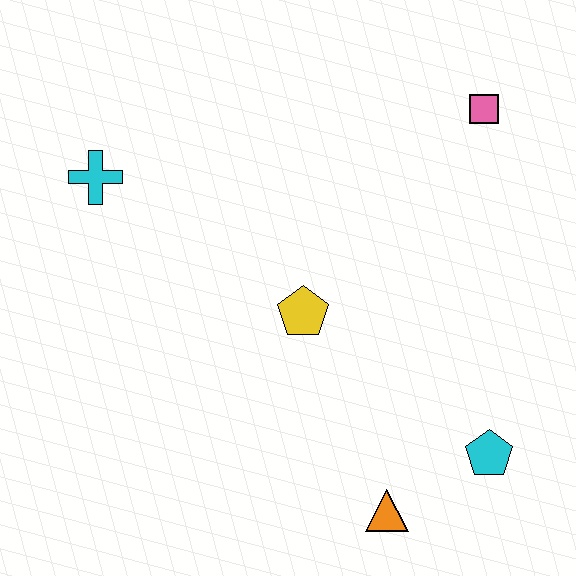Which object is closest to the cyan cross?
The yellow pentagon is closest to the cyan cross.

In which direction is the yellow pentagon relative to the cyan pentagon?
The yellow pentagon is to the left of the cyan pentagon.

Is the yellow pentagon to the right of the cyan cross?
Yes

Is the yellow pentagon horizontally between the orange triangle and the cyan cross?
Yes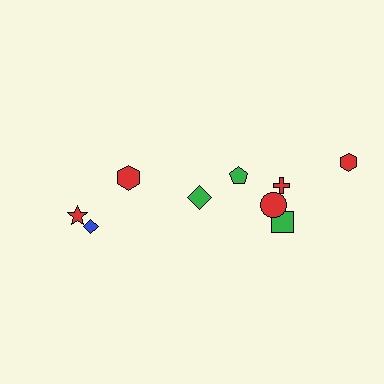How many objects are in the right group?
There are 6 objects.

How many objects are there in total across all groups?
There are 9 objects.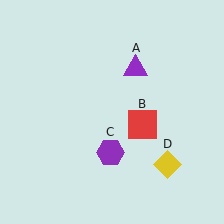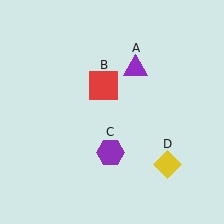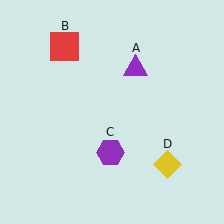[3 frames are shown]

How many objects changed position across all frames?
1 object changed position: red square (object B).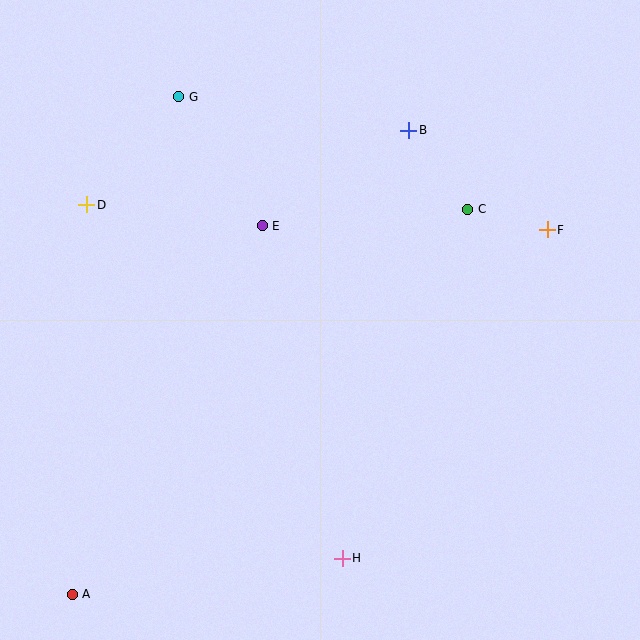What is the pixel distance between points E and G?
The distance between E and G is 153 pixels.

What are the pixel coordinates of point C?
Point C is at (468, 209).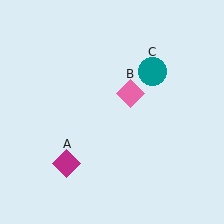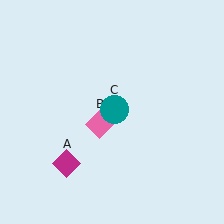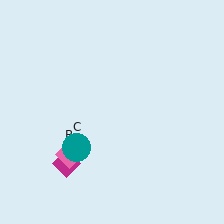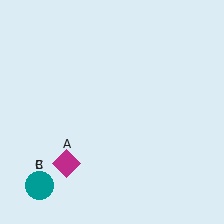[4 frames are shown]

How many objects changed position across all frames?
2 objects changed position: pink diamond (object B), teal circle (object C).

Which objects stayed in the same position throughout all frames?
Magenta diamond (object A) remained stationary.